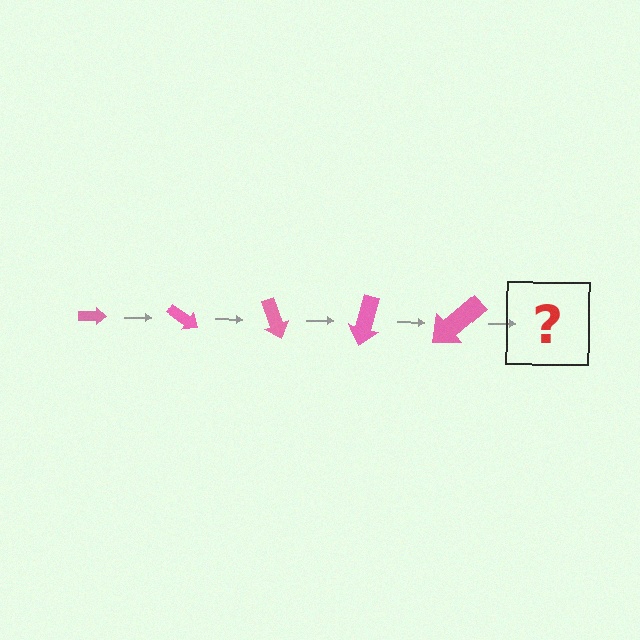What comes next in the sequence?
The next element should be an arrow, larger than the previous one and rotated 175 degrees from the start.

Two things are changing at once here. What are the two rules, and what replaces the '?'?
The two rules are that the arrow grows larger each step and it rotates 35 degrees each step. The '?' should be an arrow, larger than the previous one and rotated 175 degrees from the start.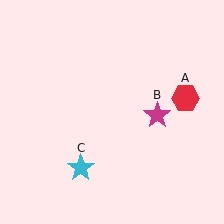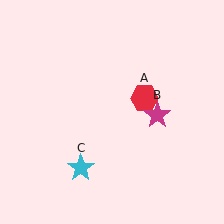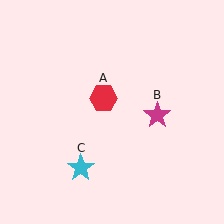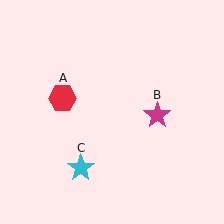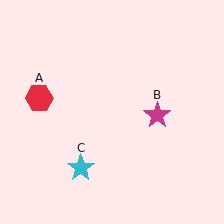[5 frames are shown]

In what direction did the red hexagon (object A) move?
The red hexagon (object A) moved left.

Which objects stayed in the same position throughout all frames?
Magenta star (object B) and cyan star (object C) remained stationary.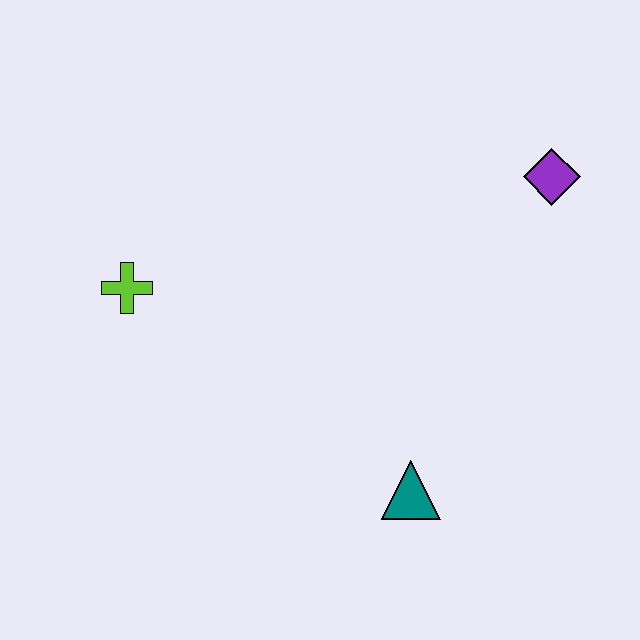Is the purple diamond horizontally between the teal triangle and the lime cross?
No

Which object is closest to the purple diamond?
The teal triangle is closest to the purple diamond.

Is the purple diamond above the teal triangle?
Yes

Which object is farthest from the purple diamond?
The lime cross is farthest from the purple diamond.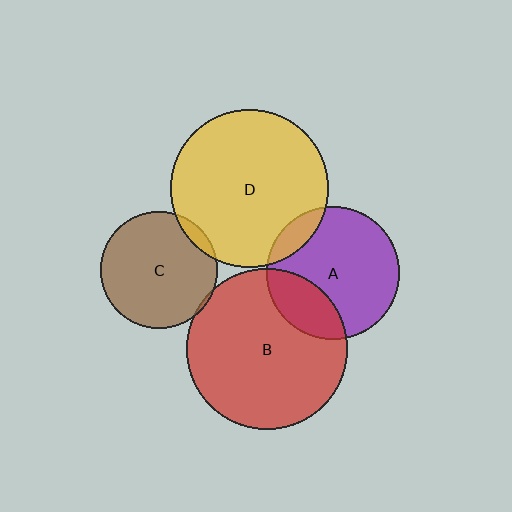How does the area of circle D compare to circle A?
Approximately 1.4 times.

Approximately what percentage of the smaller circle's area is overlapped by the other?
Approximately 25%.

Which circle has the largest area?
Circle B (red).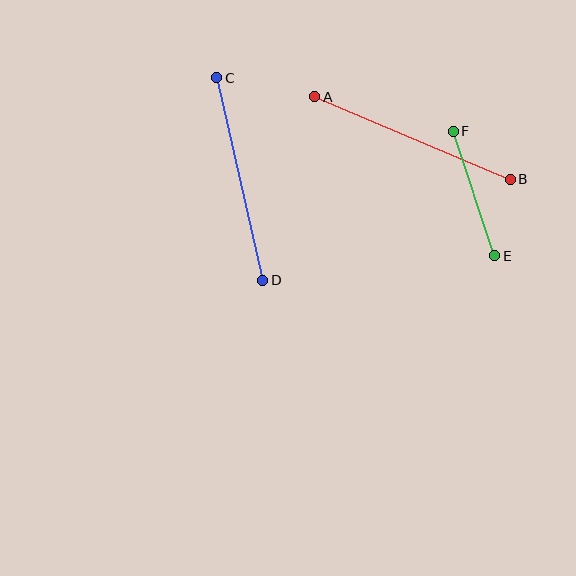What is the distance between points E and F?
The distance is approximately 131 pixels.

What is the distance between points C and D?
The distance is approximately 207 pixels.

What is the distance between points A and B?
The distance is approximately 212 pixels.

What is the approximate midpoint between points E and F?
The midpoint is at approximately (474, 193) pixels.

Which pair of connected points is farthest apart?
Points A and B are farthest apart.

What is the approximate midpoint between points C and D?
The midpoint is at approximately (240, 179) pixels.